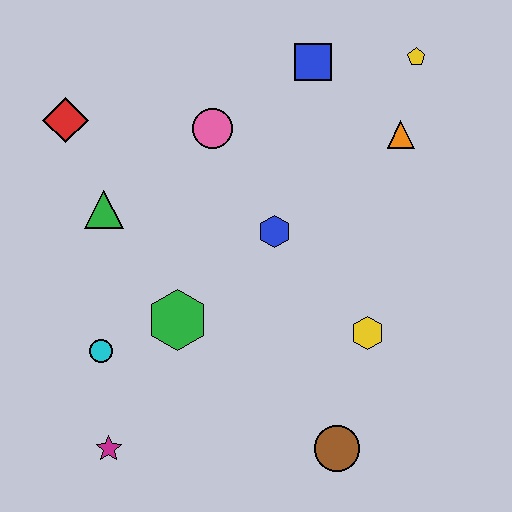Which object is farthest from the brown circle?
The red diamond is farthest from the brown circle.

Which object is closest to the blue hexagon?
The pink circle is closest to the blue hexagon.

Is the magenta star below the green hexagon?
Yes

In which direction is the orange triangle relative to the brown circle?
The orange triangle is above the brown circle.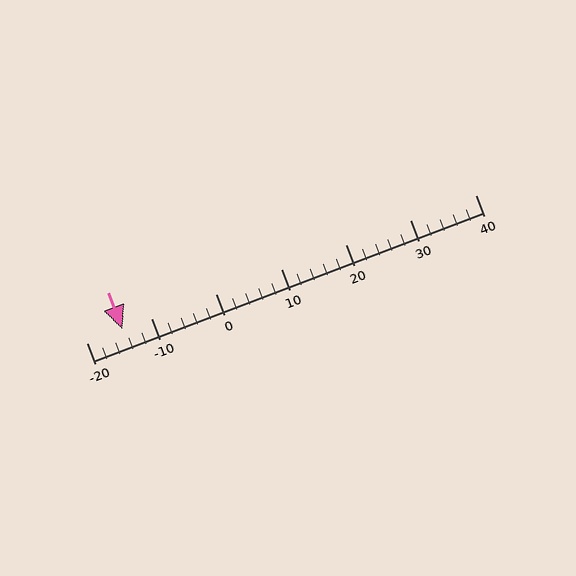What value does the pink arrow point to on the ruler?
The pink arrow points to approximately -14.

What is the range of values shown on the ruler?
The ruler shows values from -20 to 40.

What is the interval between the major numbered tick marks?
The major tick marks are spaced 10 units apart.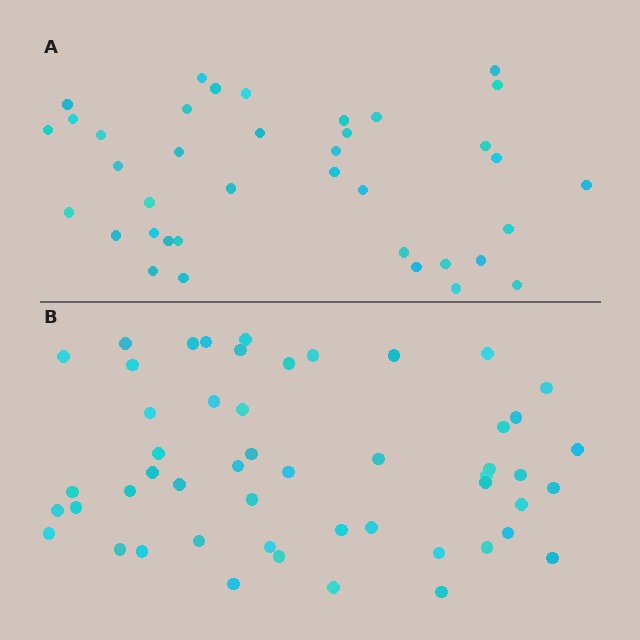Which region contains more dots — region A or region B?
Region B (the bottom region) has more dots.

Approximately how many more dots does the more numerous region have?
Region B has approximately 15 more dots than region A.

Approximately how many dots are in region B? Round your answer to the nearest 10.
About 50 dots. (The exact count is 51, which rounds to 50.)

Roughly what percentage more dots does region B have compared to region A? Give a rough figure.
About 35% more.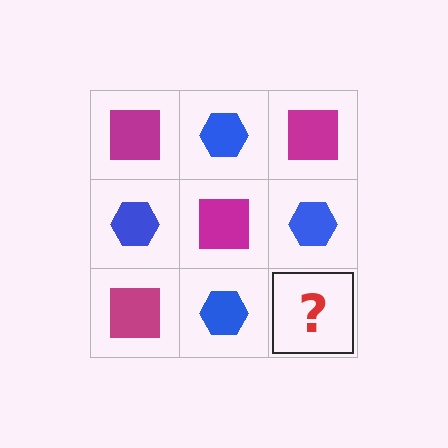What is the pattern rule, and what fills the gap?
The rule is that it alternates magenta square and blue hexagon in a checkerboard pattern. The gap should be filled with a magenta square.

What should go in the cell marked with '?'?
The missing cell should contain a magenta square.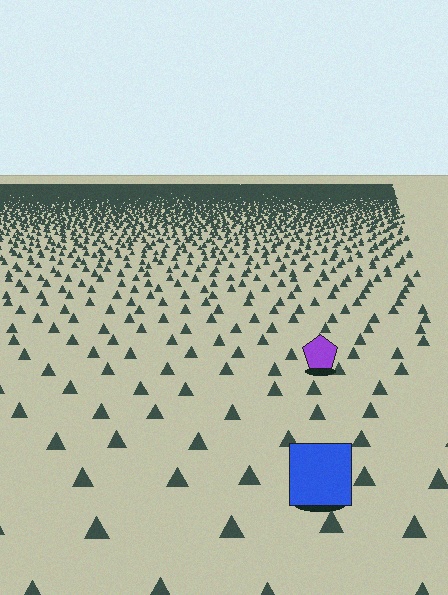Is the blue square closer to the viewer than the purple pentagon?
Yes. The blue square is closer — you can tell from the texture gradient: the ground texture is coarser near it.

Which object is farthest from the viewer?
The purple pentagon is farthest from the viewer. It appears smaller and the ground texture around it is denser.